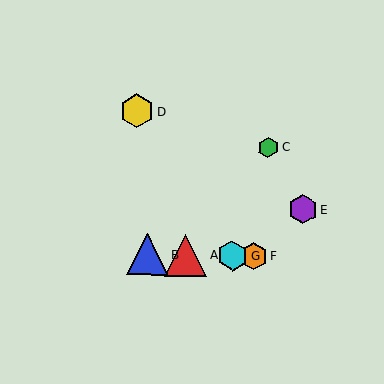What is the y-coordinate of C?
Object C is at y≈147.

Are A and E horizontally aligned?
No, A is at y≈255 and E is at y≈209.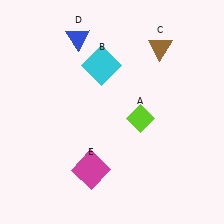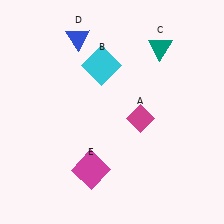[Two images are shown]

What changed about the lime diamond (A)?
In Image 1, A is lime. In Image 2, it changed to magenta.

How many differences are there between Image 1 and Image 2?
There are 2 differences between the two images.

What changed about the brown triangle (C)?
In Image 1, C is brown. In Image 2, it changed to teal.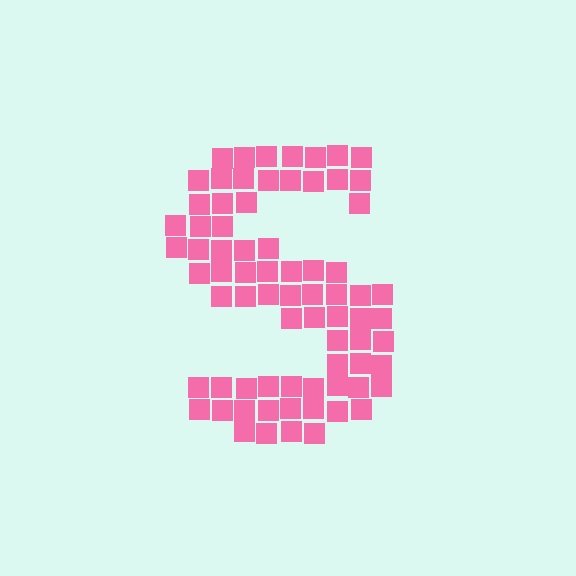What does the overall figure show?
The overall figure shows the letter S.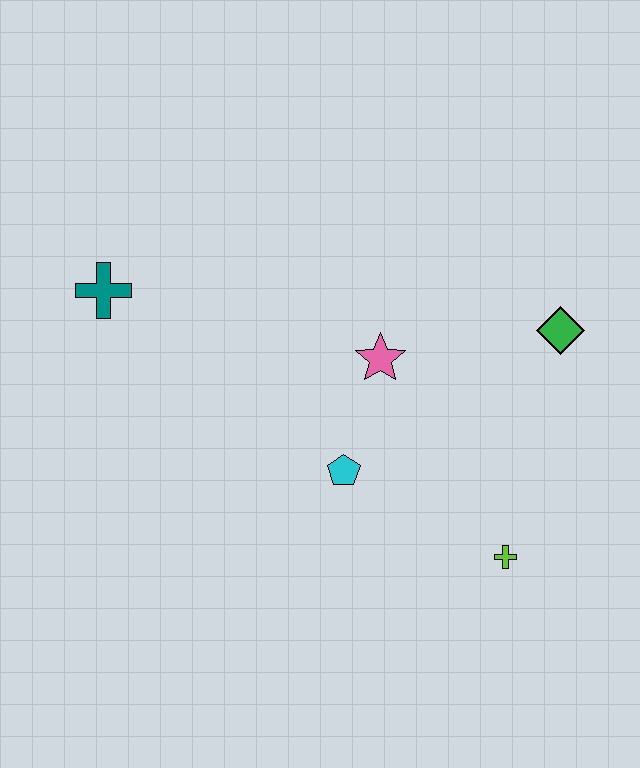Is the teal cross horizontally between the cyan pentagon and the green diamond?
No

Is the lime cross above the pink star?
No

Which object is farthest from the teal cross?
The lime cross is farthest from the teal cross.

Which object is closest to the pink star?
The cyan pentagon is closest to the pink star.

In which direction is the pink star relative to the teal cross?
The pink star is to the right of the teal cross.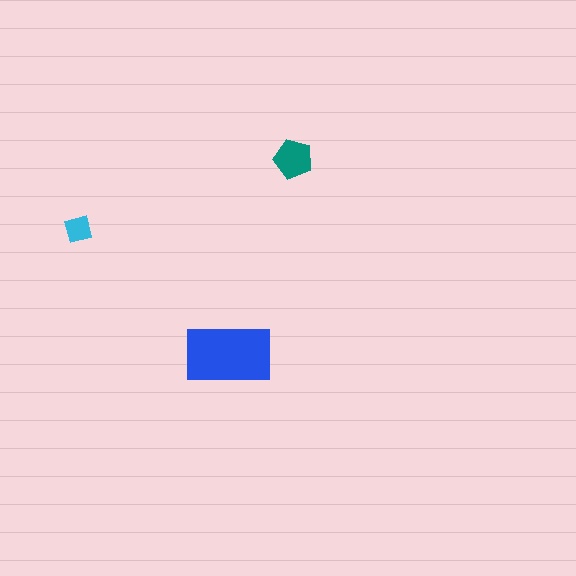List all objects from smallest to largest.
The cyan square, the teal pentagon, the blue rectangle.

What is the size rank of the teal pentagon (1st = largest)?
2nd.